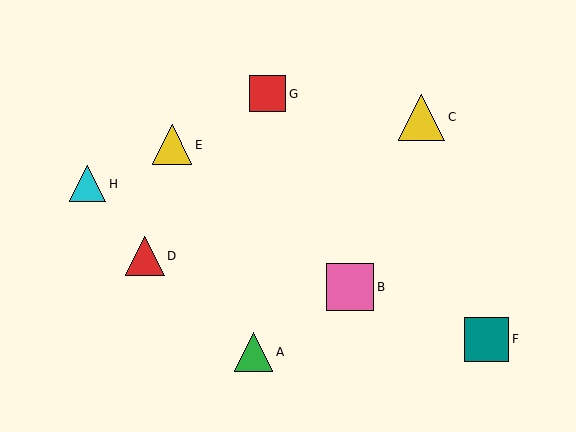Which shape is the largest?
The pink square (labeled B) is the largest.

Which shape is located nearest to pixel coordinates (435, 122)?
The yellow triangle (labeled C) at (422, 117) is nearest to that location.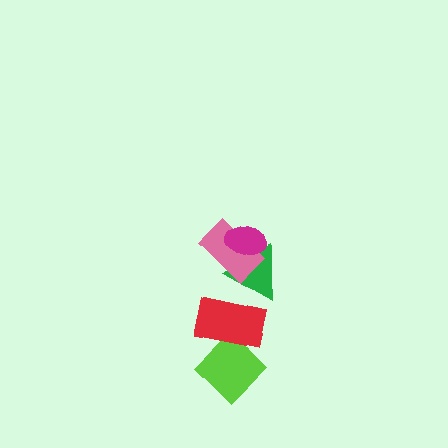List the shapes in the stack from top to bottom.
From top to bottom: the magenta ellipse, the pink rectangle, the green triangle, the red rectangle, the lime diamond.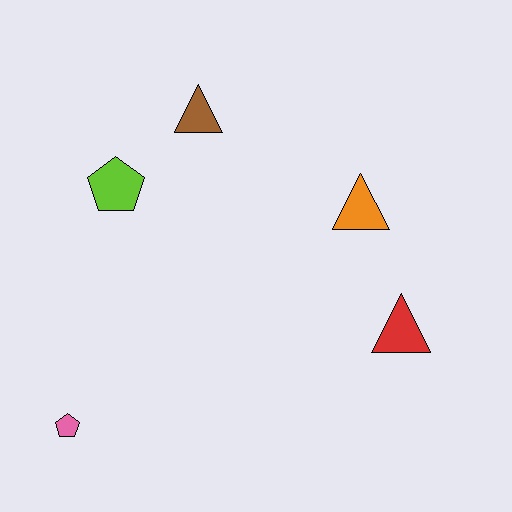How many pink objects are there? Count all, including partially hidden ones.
There is 1 pink object.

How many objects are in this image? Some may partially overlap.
There are 5 objects.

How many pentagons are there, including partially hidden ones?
There are 2 pentagons.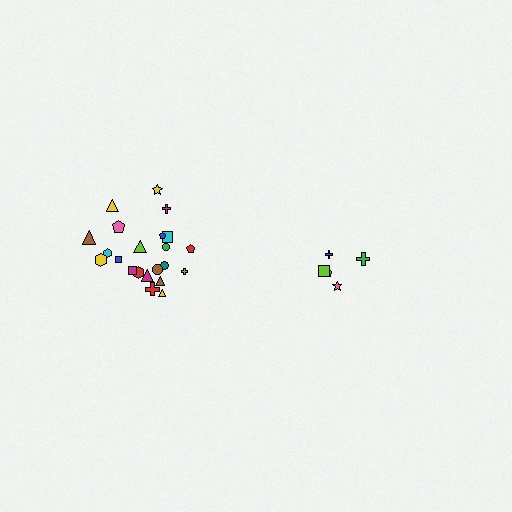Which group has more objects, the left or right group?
The left group.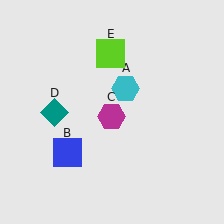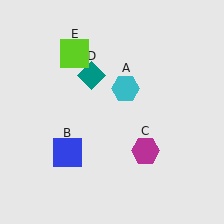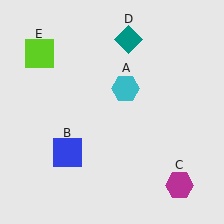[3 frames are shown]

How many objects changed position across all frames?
3 objects changed position: magenta hexagon (object C), teal diamond (object D), lime square (object E).